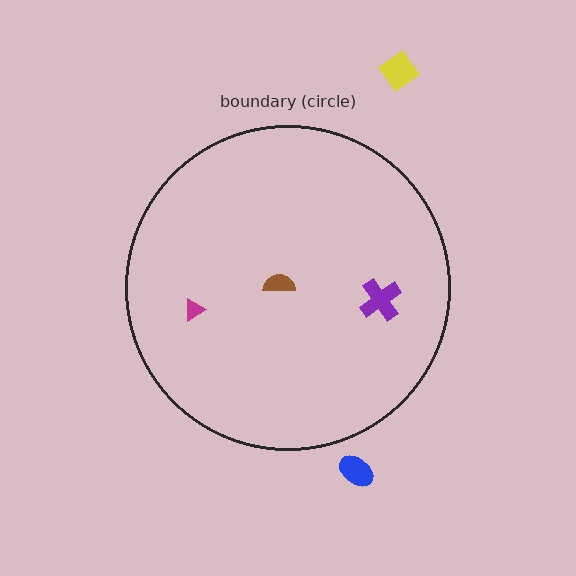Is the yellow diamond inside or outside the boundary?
Outside.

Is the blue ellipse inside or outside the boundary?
Outside.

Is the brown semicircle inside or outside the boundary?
Inside.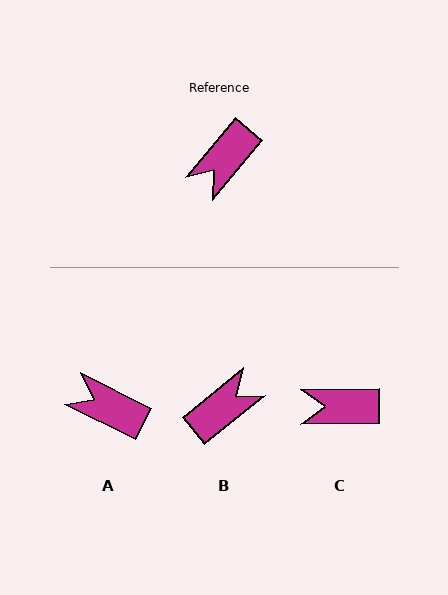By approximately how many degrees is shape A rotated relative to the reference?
Approximately 77 degrees clockwise.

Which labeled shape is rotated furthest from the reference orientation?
B, about 169 degrees away.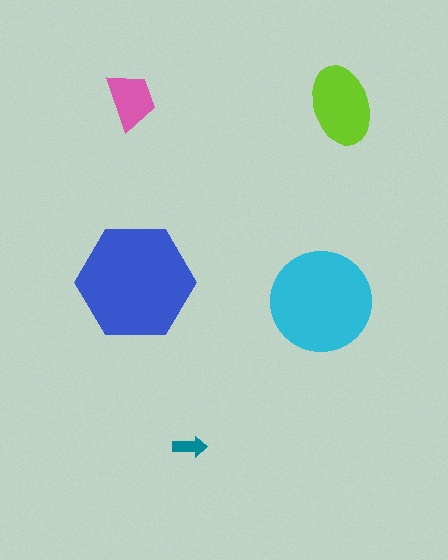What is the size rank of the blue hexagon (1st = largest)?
1st.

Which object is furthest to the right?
The lime ellipse is rightmost.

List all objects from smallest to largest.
The teal arrow, the pink trapezoid, the lime ellipse, the cyan circle, the blue hexagon.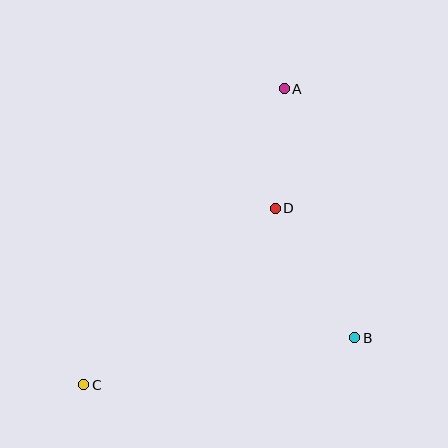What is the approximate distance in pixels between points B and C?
The distance between B and C is approximately 275 pixels.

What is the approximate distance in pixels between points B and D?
The distance between B and D is approximately 152 pixels.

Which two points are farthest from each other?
Points A and C are farthest from each other.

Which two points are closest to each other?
Points A and D are closest to each other.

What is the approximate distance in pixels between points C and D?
The distance between C and D is approximately 261 pixels.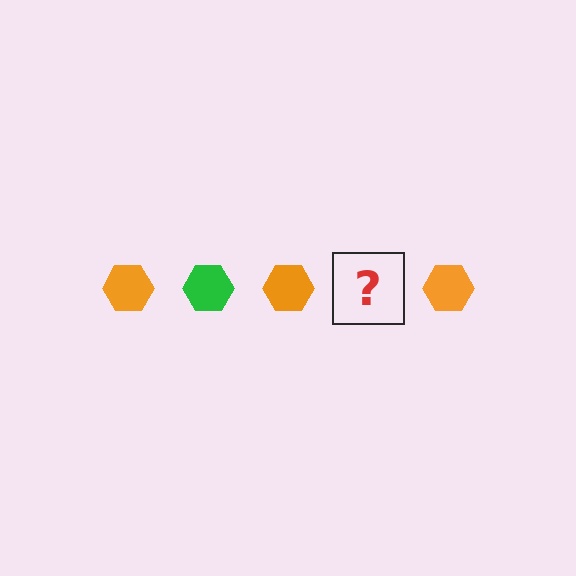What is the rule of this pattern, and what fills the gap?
The rule is that the pattern cycles through orange, green hexagons. The gap should be filled with a green hexagon.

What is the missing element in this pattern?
The missing element is a green hexagon.